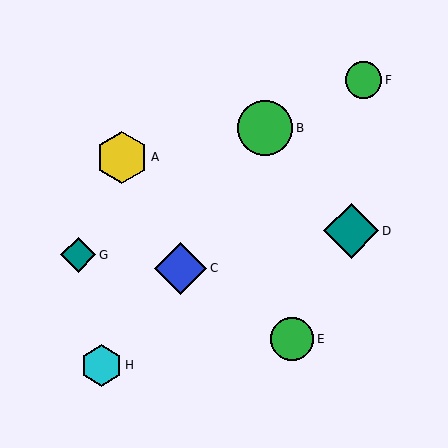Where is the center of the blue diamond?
The center of the blue diamond is at (181, 268).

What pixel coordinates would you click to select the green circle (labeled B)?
Click at (265, 128) to select the green circle B.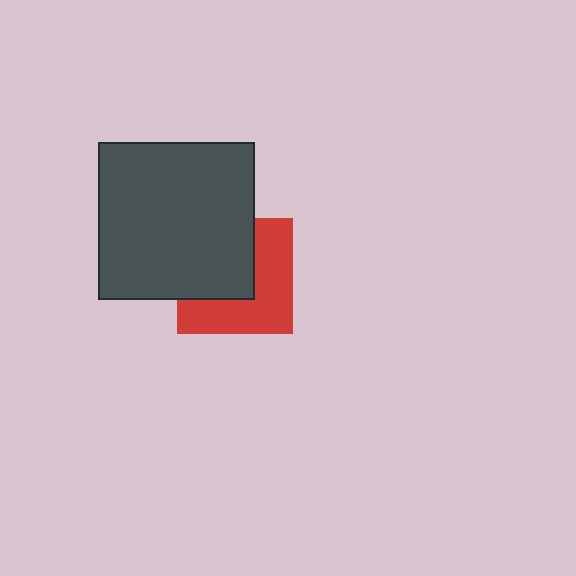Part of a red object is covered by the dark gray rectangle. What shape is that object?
It is a square.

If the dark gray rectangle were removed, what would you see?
You would see the complete red square.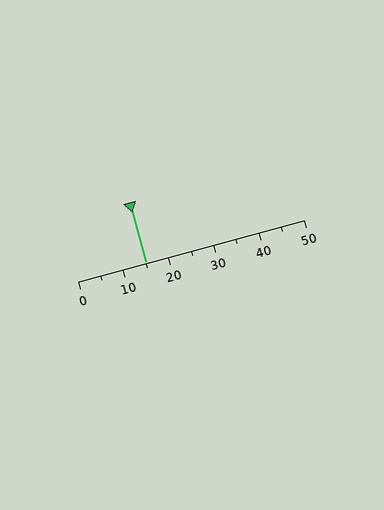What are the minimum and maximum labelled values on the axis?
The axis runs from 0 to 50.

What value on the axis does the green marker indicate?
The marker indicates approximately 15.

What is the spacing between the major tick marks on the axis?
The major ticks are spaced 10 apart.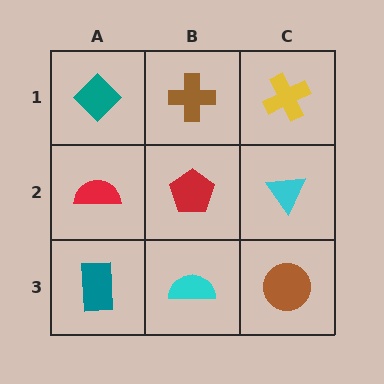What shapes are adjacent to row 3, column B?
A red pentagon (row 2, column B), a teal rectangle (row 3, column A), a brown circle (row 3, column C).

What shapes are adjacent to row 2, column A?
A teal diamond (row 1, column A), a teal rectangle (row 3, column A), a red pentagon (row 2, column B).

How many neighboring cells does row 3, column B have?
3.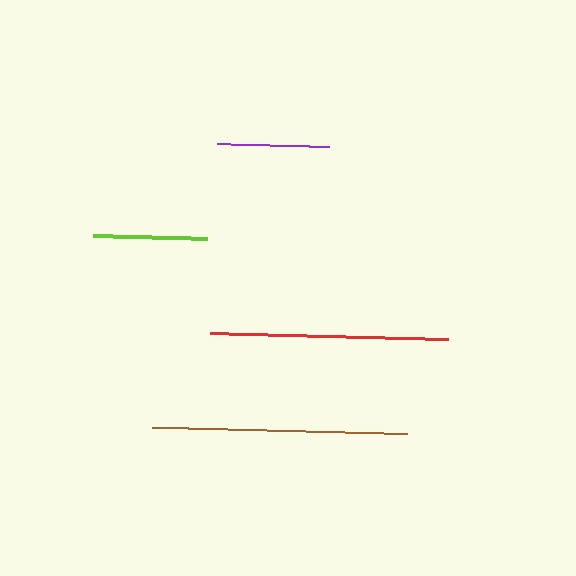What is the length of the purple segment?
The purple segment is approximately 112 pixels long.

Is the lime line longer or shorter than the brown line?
The brown line is longer than the lime line.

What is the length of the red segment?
The red segment is approximately 238 pixels long.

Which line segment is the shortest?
The purple line is the shortest at approximately 112 pixels.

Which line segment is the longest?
The brown line is the longest at approximately 254 pixels.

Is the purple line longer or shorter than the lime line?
The lime line is longer than the purple line.